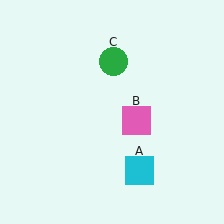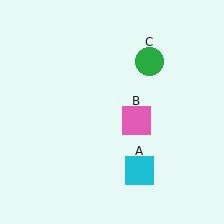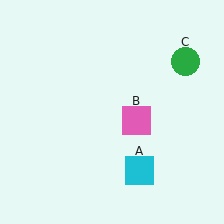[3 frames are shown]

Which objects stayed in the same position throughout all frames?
Cyan square (object A) and pink square (object B) remained stationary.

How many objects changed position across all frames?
1 object changed position: green circle (object C).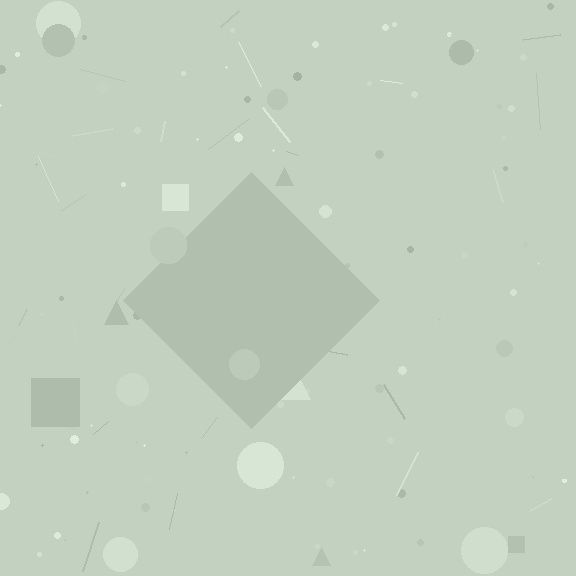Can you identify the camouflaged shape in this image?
The camouflaged shape is a diamond.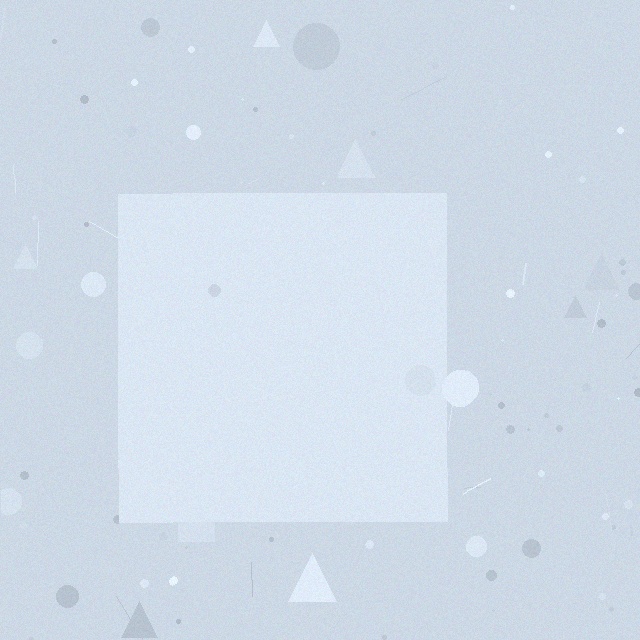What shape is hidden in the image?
A square is hidden in the image.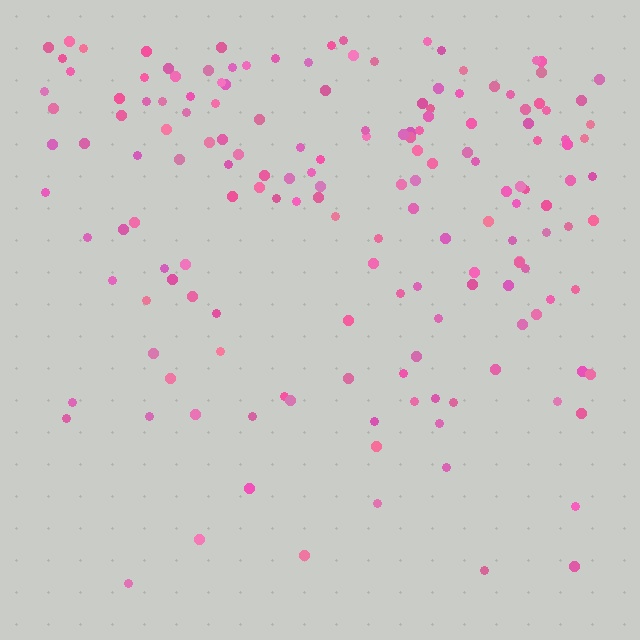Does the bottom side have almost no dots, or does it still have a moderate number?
Still a moderate number, just noticeably fewer than the top.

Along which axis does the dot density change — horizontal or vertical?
Vertical.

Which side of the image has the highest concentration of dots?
The top.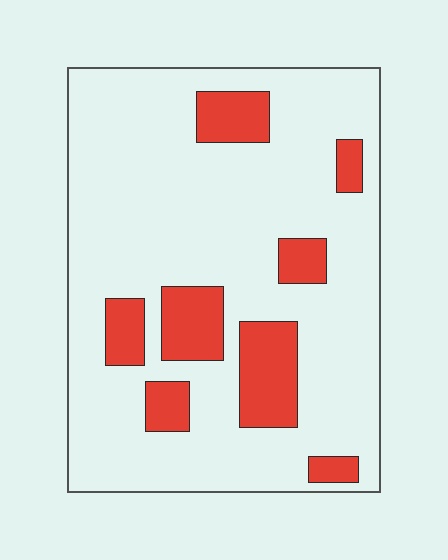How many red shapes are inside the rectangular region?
8.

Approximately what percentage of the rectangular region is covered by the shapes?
Approximately 20%.